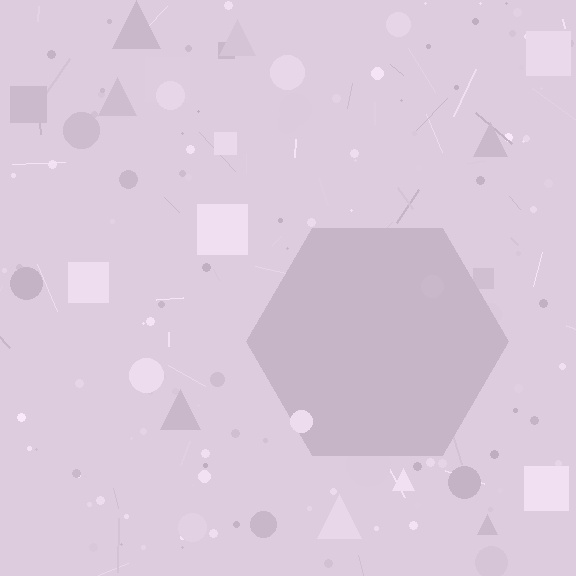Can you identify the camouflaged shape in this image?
The camouflaged shape is a hexagon.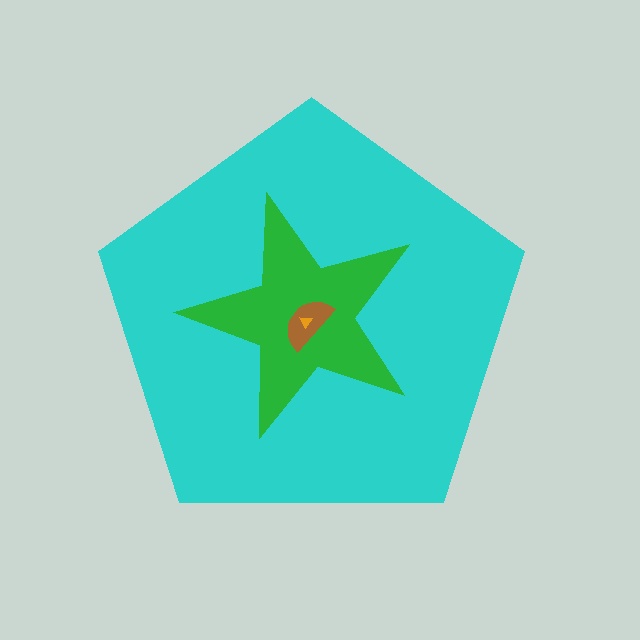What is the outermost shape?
The cyan pentagon.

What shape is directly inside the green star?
The brown semicircle.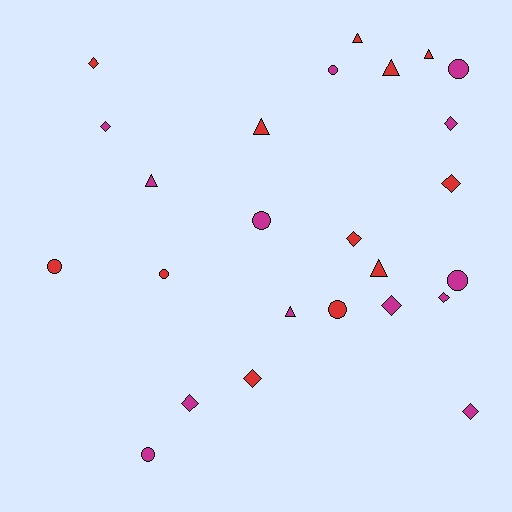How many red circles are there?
There are 3 red circles.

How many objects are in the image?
There are 25 objects.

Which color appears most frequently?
Magenta, with 13 objects.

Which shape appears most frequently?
Diamond, with 10 objects.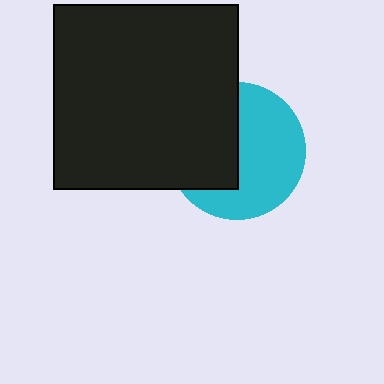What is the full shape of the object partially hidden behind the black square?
The partially hidden object is a cyan circle.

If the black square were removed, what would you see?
You would see the complete cyan circle.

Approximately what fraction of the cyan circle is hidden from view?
Roughly 44% of the cyan circle is hidden behind the black square.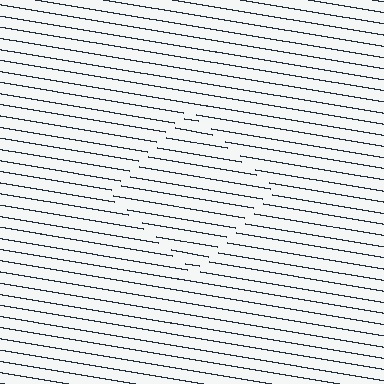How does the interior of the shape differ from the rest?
The interior of the shape contains the same grating, shifted by half a period — the contour is defined by the phase discontinuity where line-ends from the inner and outer gratings abut.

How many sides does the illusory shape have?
4 sides — the line-ends trace a square.